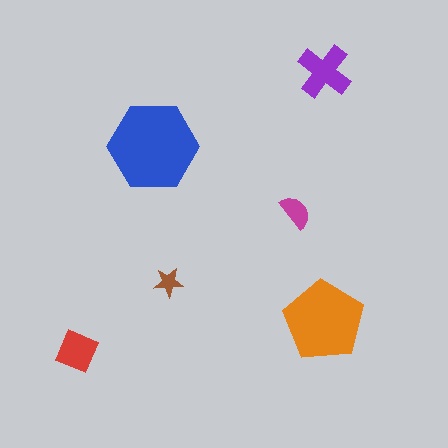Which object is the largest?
The blue hexagon.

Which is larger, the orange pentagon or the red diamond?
The orange pentagon.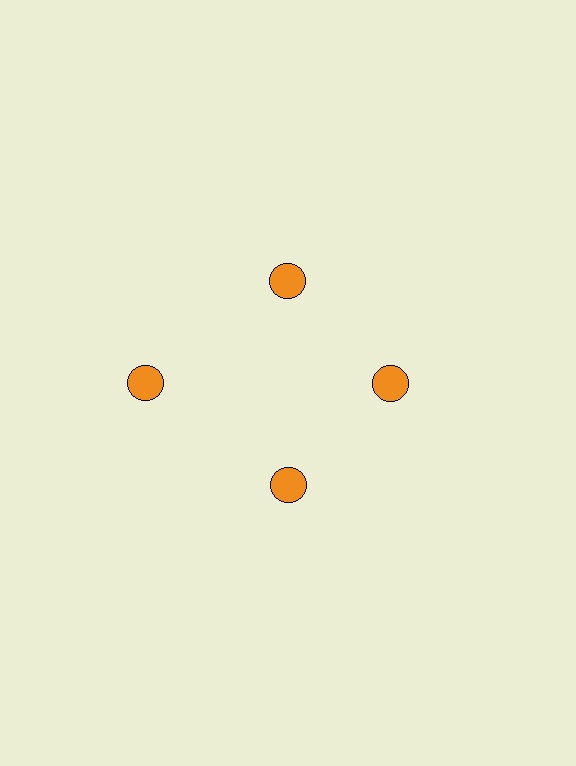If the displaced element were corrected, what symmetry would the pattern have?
It would have 4-fold rotational symmetry — the pattern would map onto itself every 90 degrees.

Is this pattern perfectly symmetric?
No. The 4 orange circles are arranged in a ring, but one element near the 9 o'clock position is pushed outward from the center, breaking the 4-fold rotational symmetry.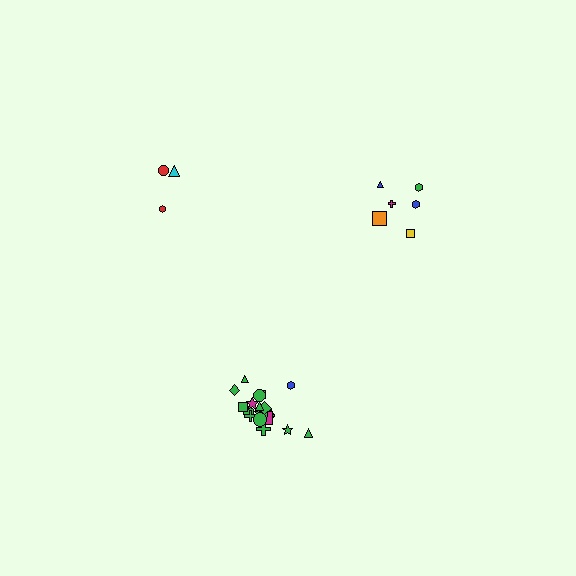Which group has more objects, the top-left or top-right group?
The top-right group.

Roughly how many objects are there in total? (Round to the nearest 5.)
Roughly 30 objects in total.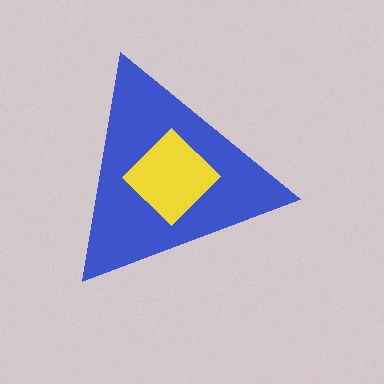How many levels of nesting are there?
2.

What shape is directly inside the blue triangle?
The yellow diamond.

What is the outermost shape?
The blue triangle.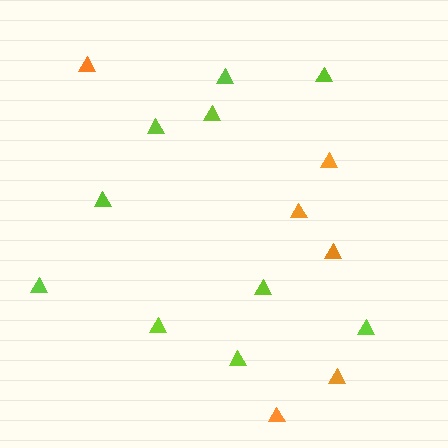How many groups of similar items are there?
There are 2 groups: one group of lime triangles (10) and one group of orange triangles (6).